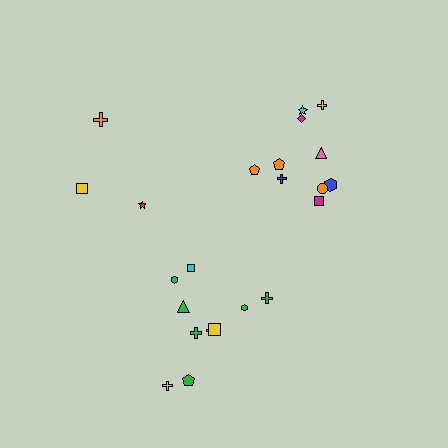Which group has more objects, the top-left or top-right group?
The top-right group.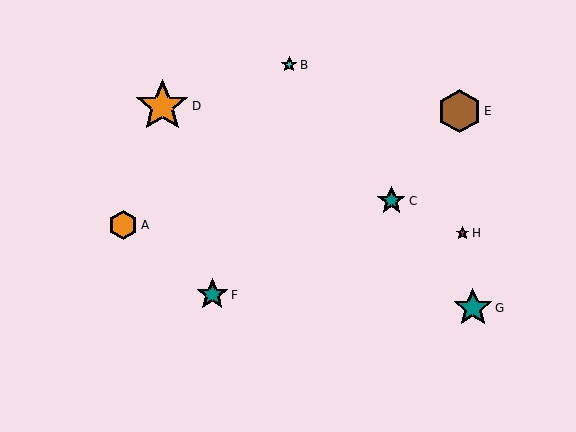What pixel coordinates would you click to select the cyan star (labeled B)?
Click at (289, 65) to select the cyan star B.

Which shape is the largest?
The orange star (labeled D) is the largest.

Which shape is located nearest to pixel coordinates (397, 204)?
The teal star (labeled C) at (391, 201) is nearest to that location.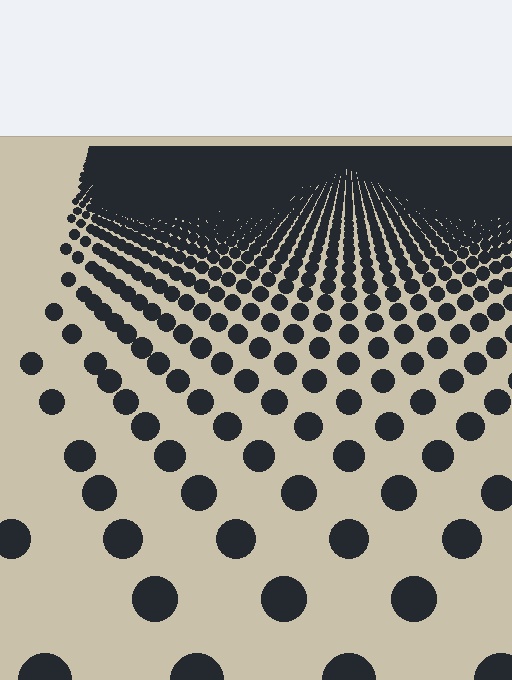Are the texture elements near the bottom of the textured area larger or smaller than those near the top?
Larger. Near the bottom, elements are closer to the viewer and appear at a bigger on-screen size.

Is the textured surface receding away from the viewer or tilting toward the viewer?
The surface is receding away from the viewer. Texture elements get smaller and denser toward the top.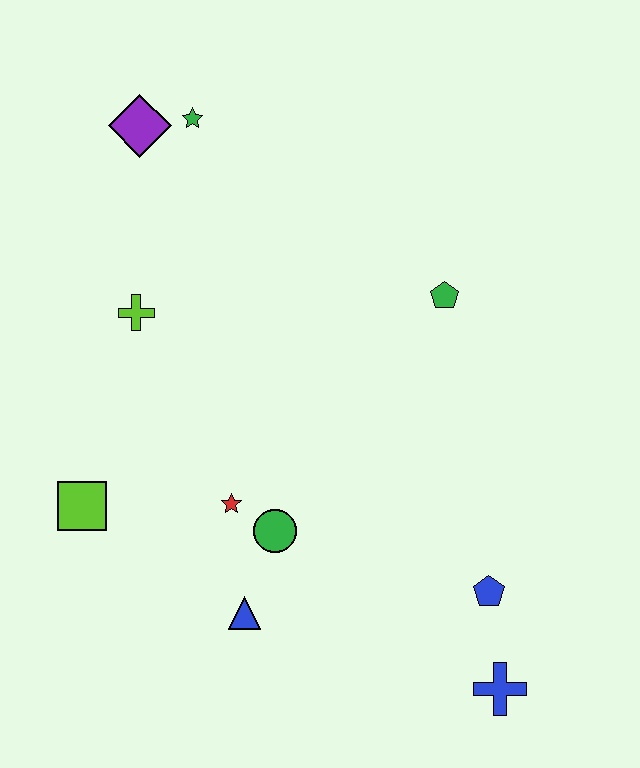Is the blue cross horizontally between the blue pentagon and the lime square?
No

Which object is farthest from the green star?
The blue cross is farthest from the green star.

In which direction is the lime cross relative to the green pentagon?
The lime cross is to the left of the green pentagon.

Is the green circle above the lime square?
No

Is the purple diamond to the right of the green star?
No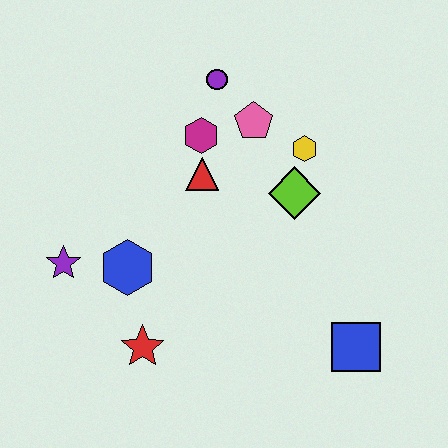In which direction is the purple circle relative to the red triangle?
The purple circle is above the red triangle.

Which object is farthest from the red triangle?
The blue square is farthest from the red triangle.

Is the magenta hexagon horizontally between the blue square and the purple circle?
No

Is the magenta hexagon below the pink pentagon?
Yes